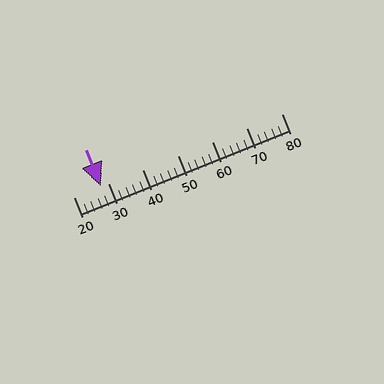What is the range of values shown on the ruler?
The ruler shows values from 20 to 80.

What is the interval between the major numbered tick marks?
The major tick marks are spaced 10 units apart.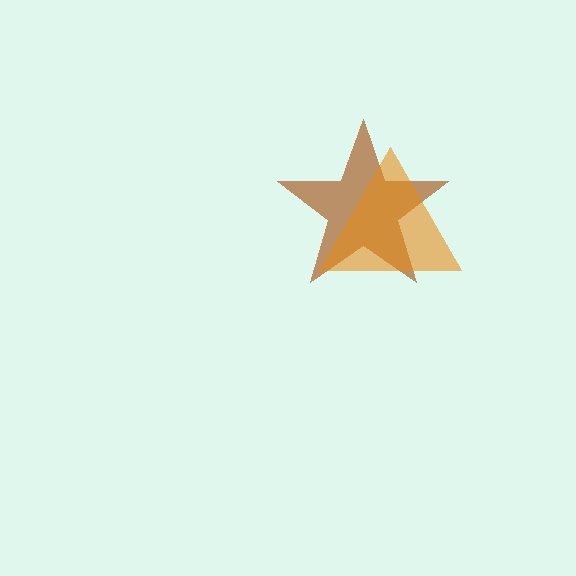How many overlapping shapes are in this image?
There are 2 overlapping shapes in the image.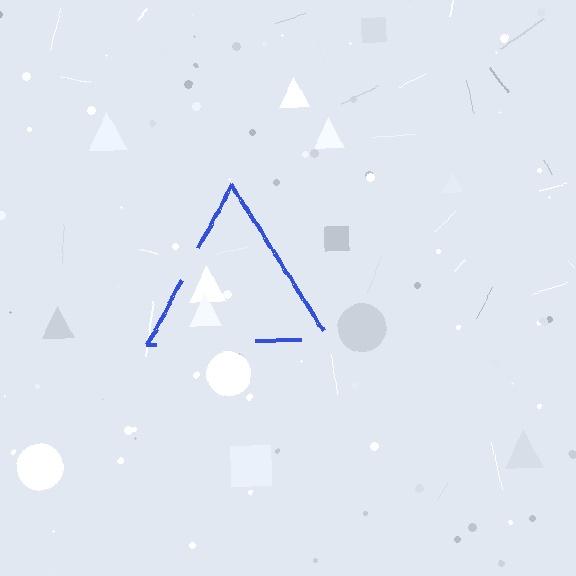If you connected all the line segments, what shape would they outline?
They would outline a triangle.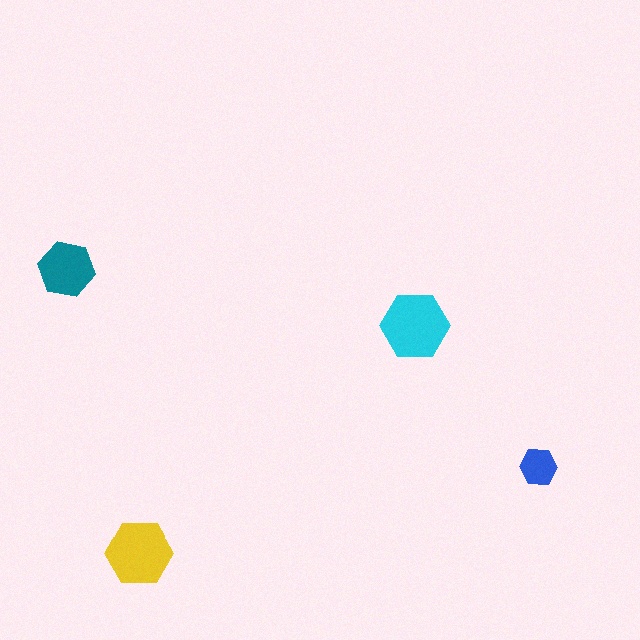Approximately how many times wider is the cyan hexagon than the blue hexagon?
About 2 times wider.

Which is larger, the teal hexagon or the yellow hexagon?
The yellow one.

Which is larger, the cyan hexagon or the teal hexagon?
The cyan one.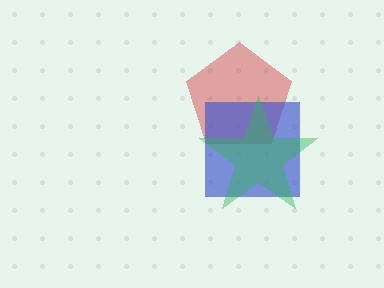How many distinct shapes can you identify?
There are 3 distinct shapes: a red pentagon, a blue square, a green star.